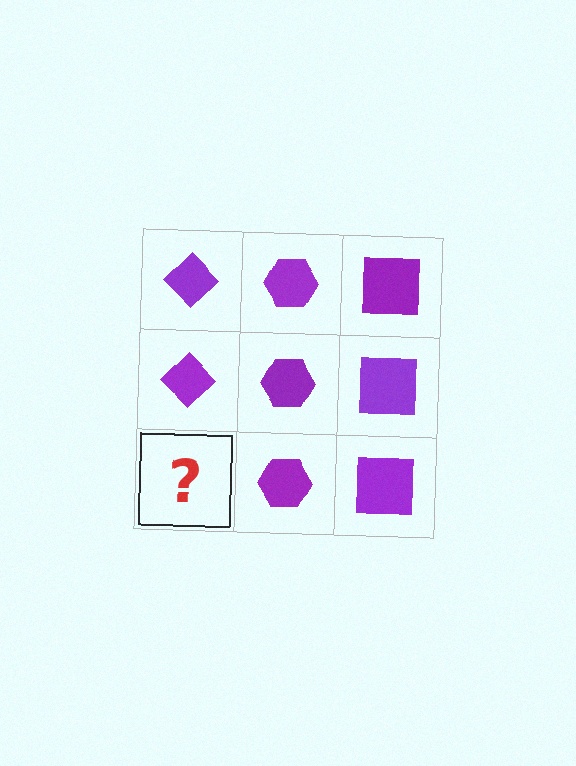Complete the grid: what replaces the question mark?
The question mark should be replaced with a purple diamond.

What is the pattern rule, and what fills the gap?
The rule is that each column has a consistent shape. The gap should be filled with a purple diamond.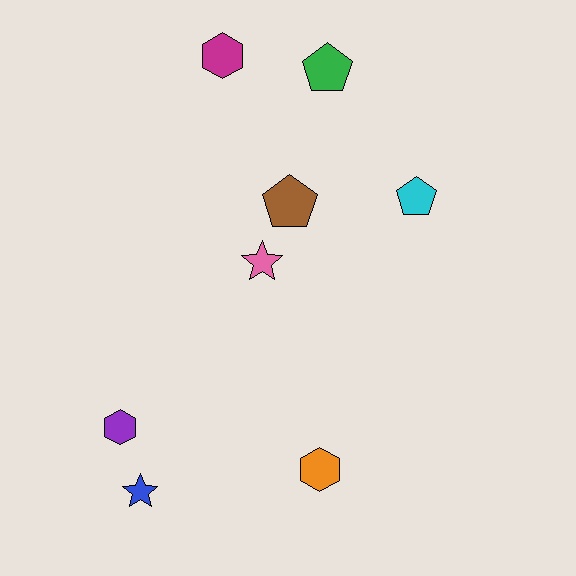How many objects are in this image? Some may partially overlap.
There are 8 objects.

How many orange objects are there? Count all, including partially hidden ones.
There is 1 orange object.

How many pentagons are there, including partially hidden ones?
There are 3 pentagons.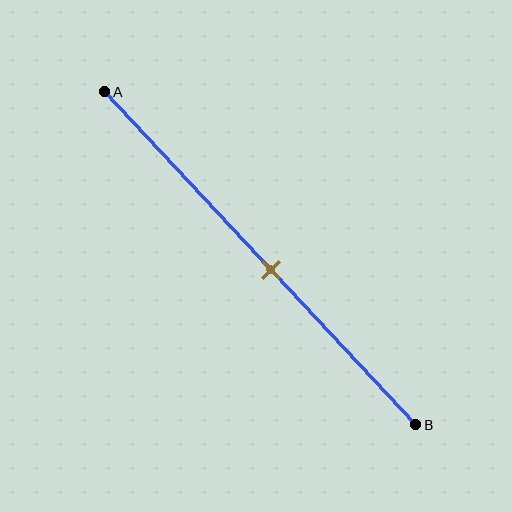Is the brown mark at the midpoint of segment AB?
No, the mark is at about 55% from A, not at the 50% midpoint.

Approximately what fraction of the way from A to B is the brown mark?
The brown mark is approximately 55% of the way from A to B.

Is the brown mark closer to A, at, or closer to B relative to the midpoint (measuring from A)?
The brown mark is closer to point B than the midpoint of segment AB.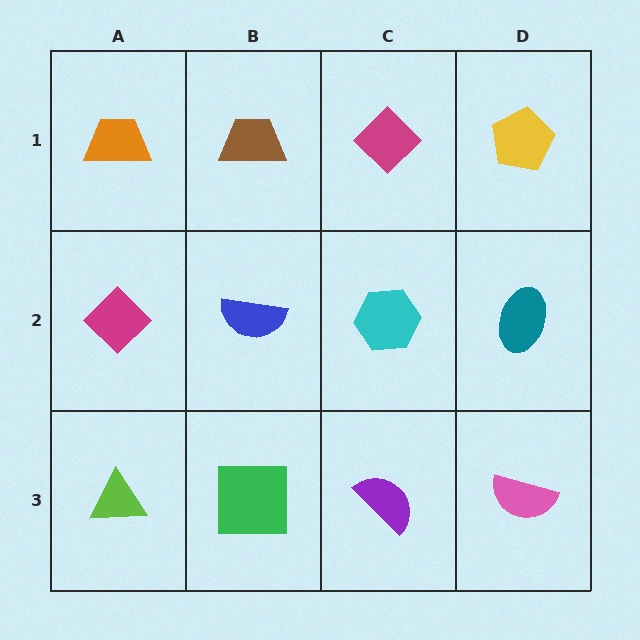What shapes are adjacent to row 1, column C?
A cyan hexagon (row 2, column C), a brown trapezoid (row 1, column B), a yellow pentagon (row 1, column D).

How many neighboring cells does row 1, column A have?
2.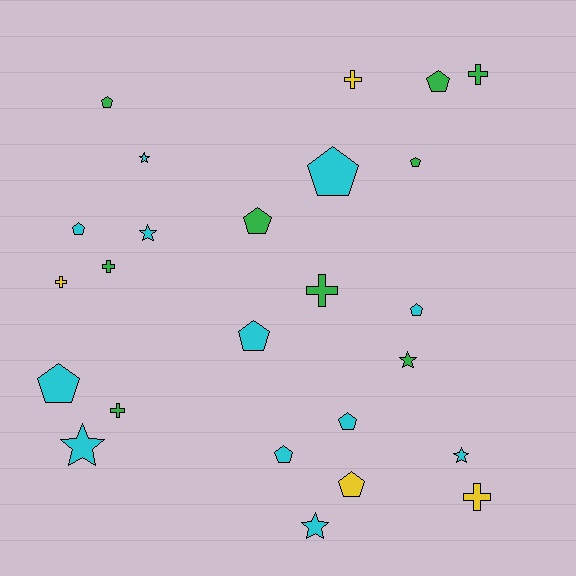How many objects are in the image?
There are 25 objects.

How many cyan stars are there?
There are 5 cyan stars.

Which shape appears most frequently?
Pentagon, with 12 objects.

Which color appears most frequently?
Cyan, with 12 objects.